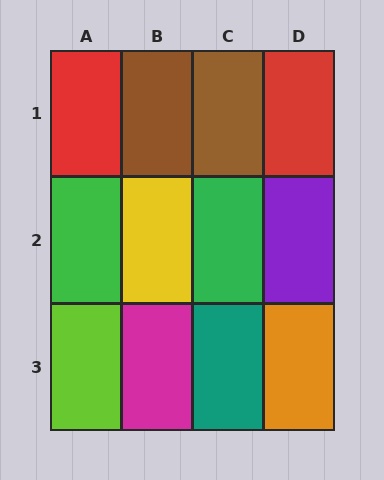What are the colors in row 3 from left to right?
Lime, magenta, teal, orange.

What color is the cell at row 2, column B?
Yellow.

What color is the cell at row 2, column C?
Green.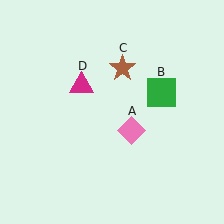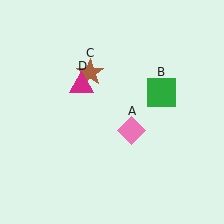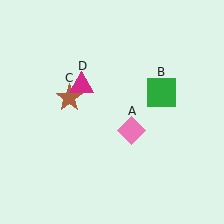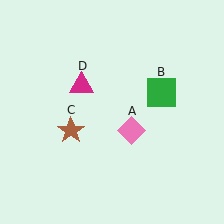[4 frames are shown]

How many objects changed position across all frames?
1 object changed position: brown star (object C).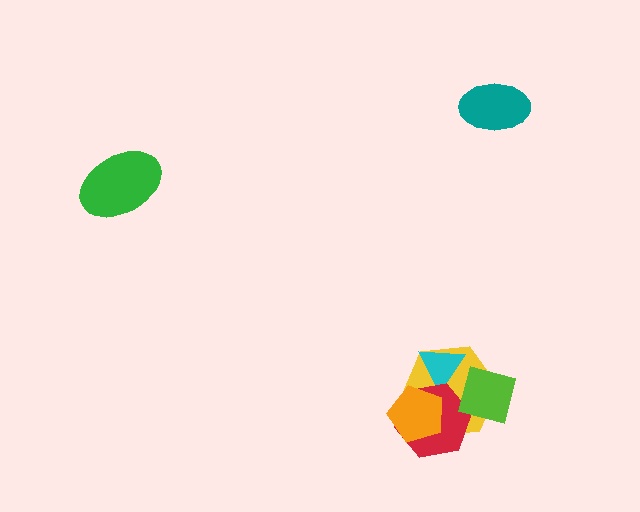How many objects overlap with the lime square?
3 objects overlap with the lime square.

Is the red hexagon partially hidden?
Yes, it is partially covered by another shape.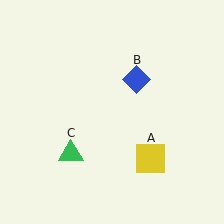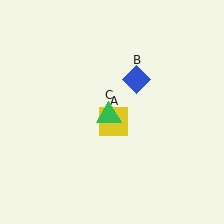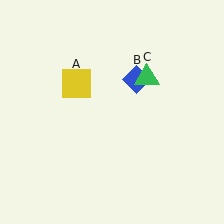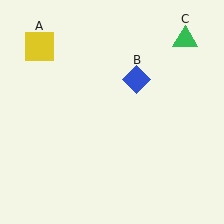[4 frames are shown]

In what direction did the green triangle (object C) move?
The green triangle (object C) moved up and to the right.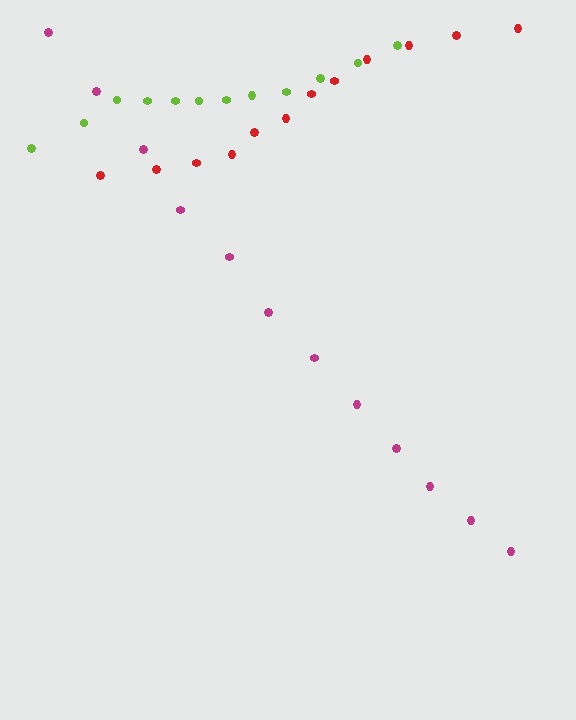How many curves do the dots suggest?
There are 3 distinct paths.